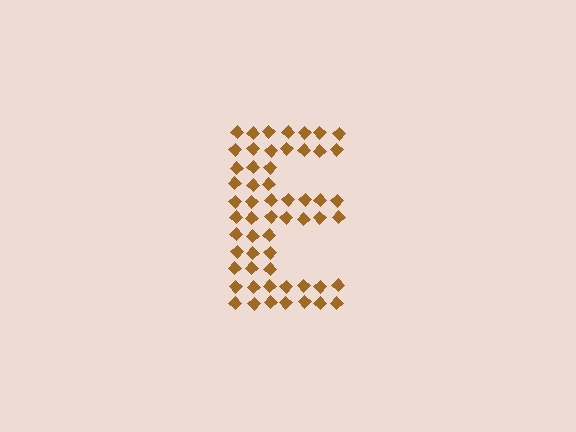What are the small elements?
The small elements are diamonds.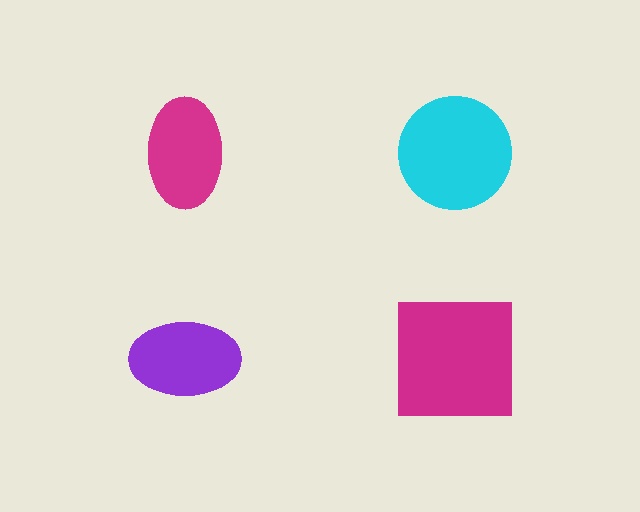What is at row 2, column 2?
A magenta square.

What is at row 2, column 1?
A purple ellipse.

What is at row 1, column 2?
A cyan circle.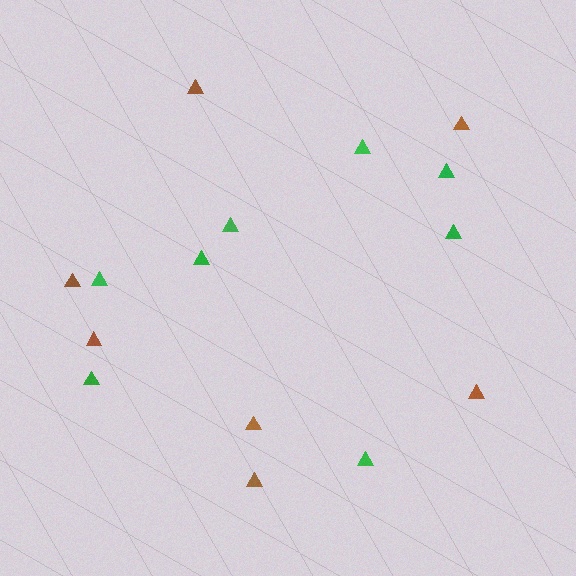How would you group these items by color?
There are 2 groups: one group of brown triangles (7) and one group of green triangles (8).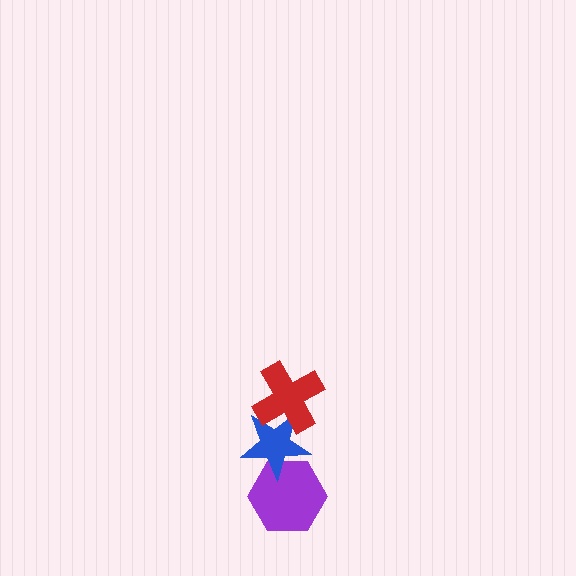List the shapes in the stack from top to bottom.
From top to bottom: the red cross, the blue star, the purple hexagon.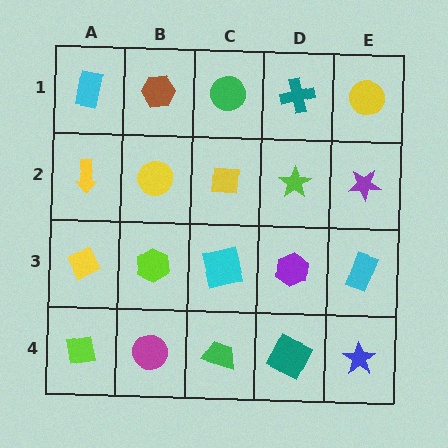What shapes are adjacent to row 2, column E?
A yellow circle (row 1, column E), a cyan rectangle (row 3, column E), a lime star (row 2, column D).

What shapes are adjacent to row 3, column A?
A yellow arrow (row 2, column A), a lime square (row 4, column A), a lime hexagon (row 3, column B).